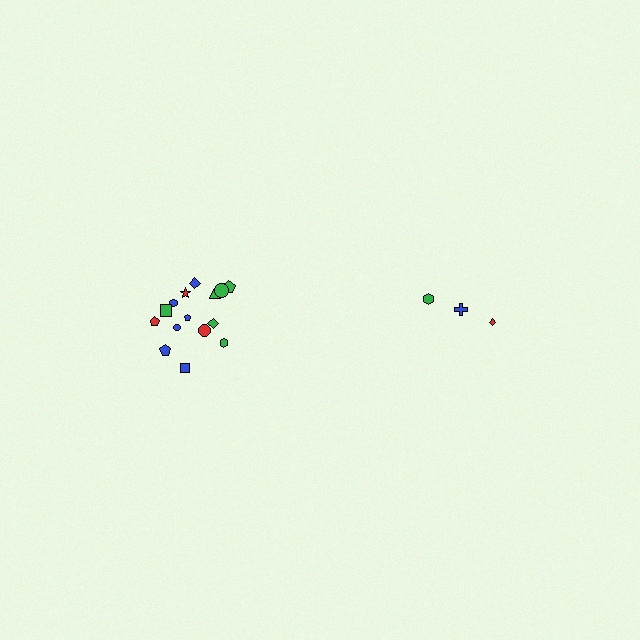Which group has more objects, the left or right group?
The left group.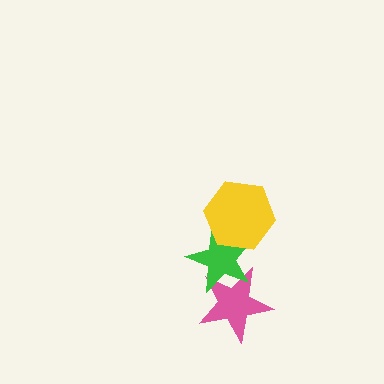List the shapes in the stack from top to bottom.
From top to bottom: the yellow hexagon, the green star, the pink star.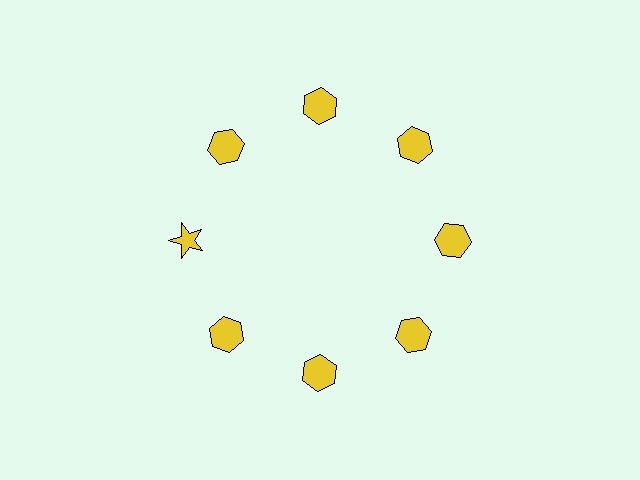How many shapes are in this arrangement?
There are 8 shapes arranged in a ring pattern.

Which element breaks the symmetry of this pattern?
The yellow star at roughly the 9 o'clock position breaks the symmetry. All other shapes are yellow hexagons.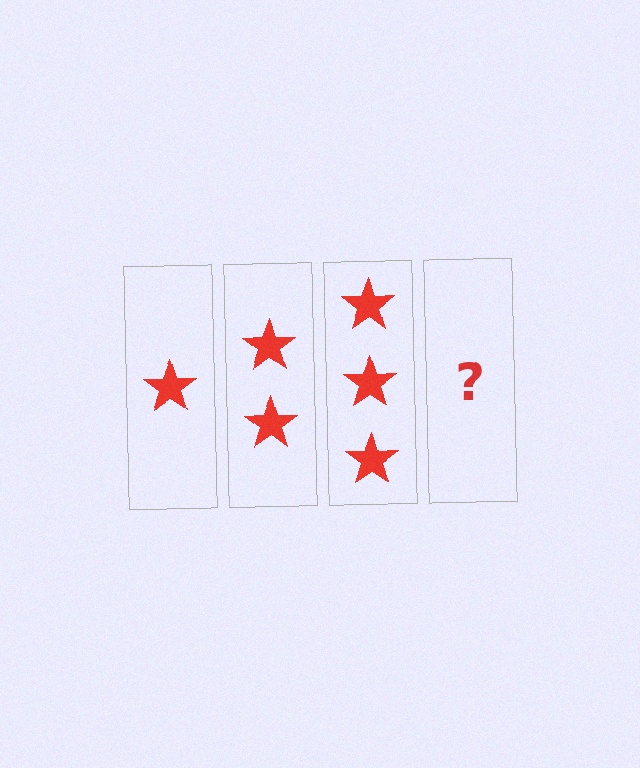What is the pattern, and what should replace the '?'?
The pattern is that each step adds one more star. The '?' should be 4 stars.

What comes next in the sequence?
The next element should be 4 stars.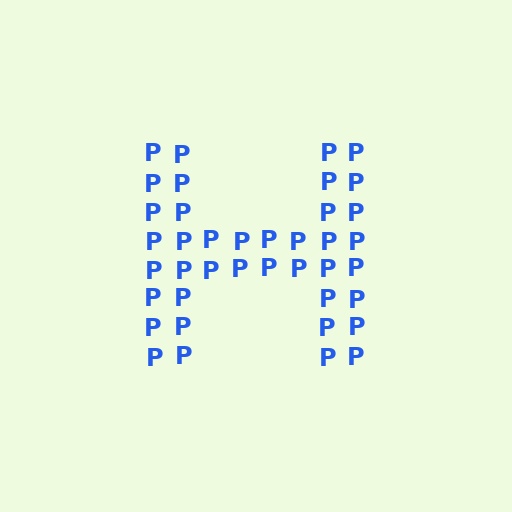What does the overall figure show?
The overall figure shows the letter H.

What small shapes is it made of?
It is made of small letter P's.